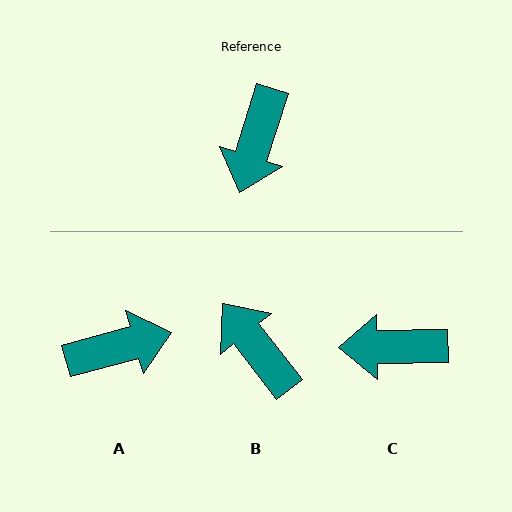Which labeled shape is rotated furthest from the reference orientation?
B, about 124 degrees away.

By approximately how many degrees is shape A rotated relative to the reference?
Approximately 123 degrees counter-clockwise.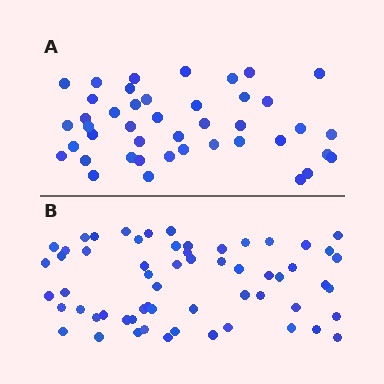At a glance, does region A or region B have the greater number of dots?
Region B (the bottom region) has more dots.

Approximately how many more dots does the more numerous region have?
Region B has approximately 15 more dots than region A.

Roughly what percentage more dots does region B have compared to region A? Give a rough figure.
About 40% more.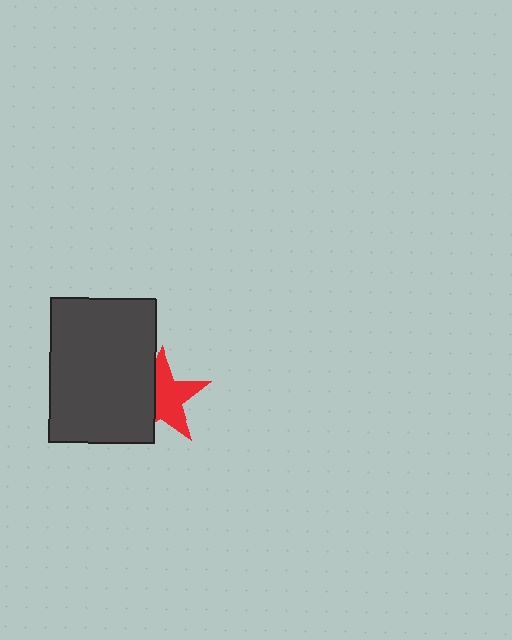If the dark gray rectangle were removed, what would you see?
You would see the complete red star.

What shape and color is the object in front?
The object in front is a dark gray rectangle.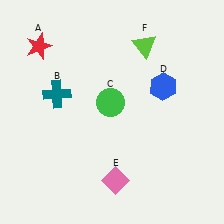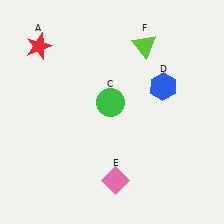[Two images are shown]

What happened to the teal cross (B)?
The teal cross (B) was removed in Image 2. It was in the top-left area of Image 1.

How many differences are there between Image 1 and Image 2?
There is 1 difference between the two images.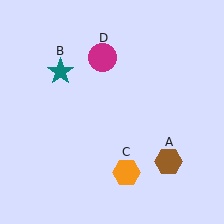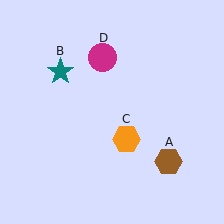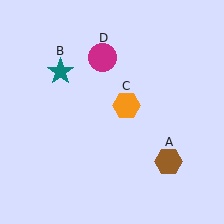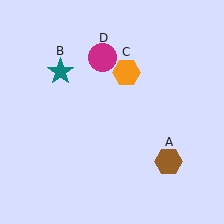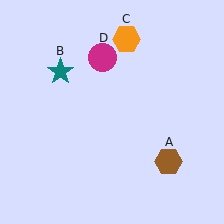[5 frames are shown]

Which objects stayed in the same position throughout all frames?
Brown hexagon (object A) and teal star (object B) and magenta circle (object D) remained stationary.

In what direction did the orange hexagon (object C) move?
The orange hexagon (object C) moved up.